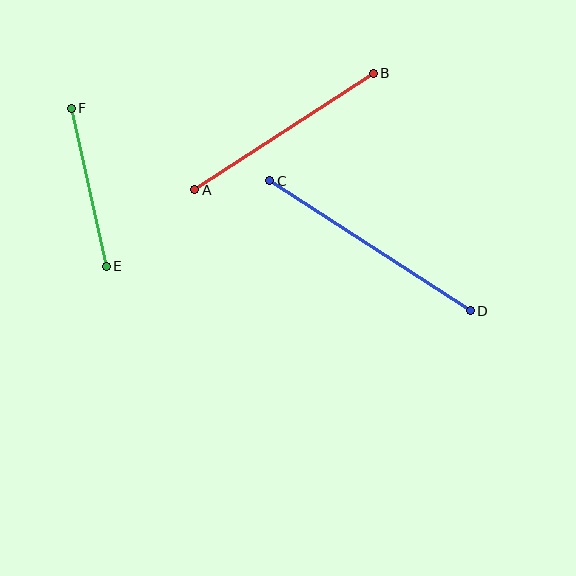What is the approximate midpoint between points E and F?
The midpoint is at approximately (89, 187) pixels.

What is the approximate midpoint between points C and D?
The midpoint is at approximately (370, 246) pixels.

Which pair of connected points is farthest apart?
Points C and D are farthest apart.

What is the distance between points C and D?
The distance is approximately 238 pixels.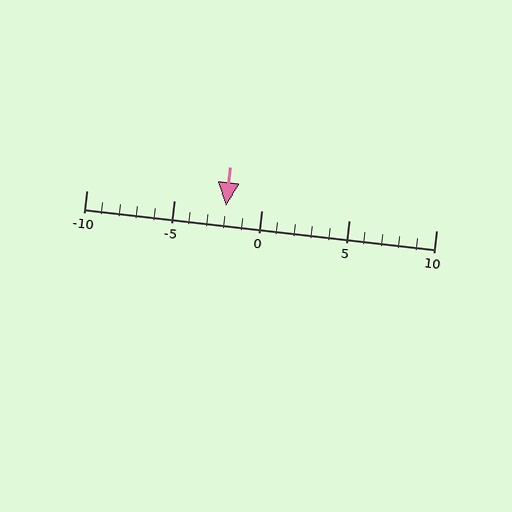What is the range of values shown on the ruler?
The ruler shows values from -10 to 10.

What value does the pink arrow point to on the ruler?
The pink arrow points to approximately -2.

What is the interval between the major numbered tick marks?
The major tick marks are spaced 5 units apart.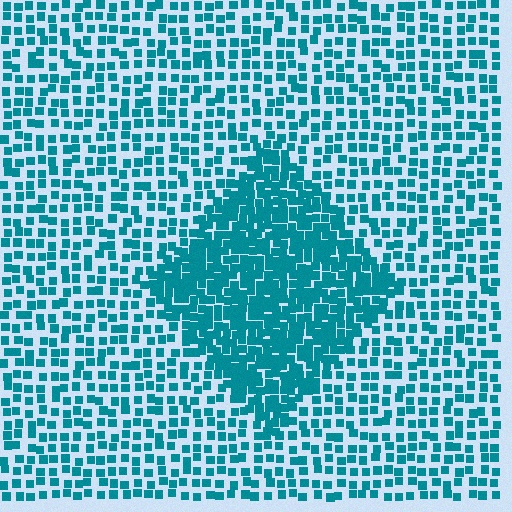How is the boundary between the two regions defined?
The boundary is defined by a change in element density (approximately 2.1x ratio). All elements are the same color, size, and shape.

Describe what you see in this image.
The image contains small teal elements arranged at two different densities. A diamond-shaped region is visible where the elements are more densely packed than the surrounding area.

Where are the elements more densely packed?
The elements are more densely packed inside the diamond boundary.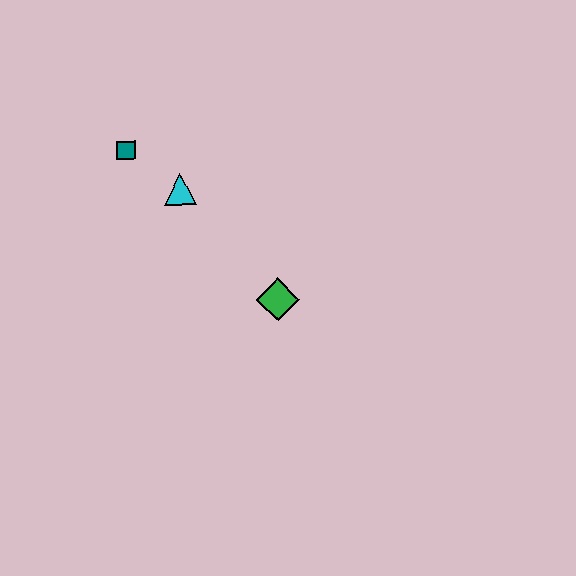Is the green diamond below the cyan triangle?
Yes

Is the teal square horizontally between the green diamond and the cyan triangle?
No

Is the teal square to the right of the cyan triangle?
No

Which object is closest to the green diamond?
The cyan triangle is closest to the green diamond.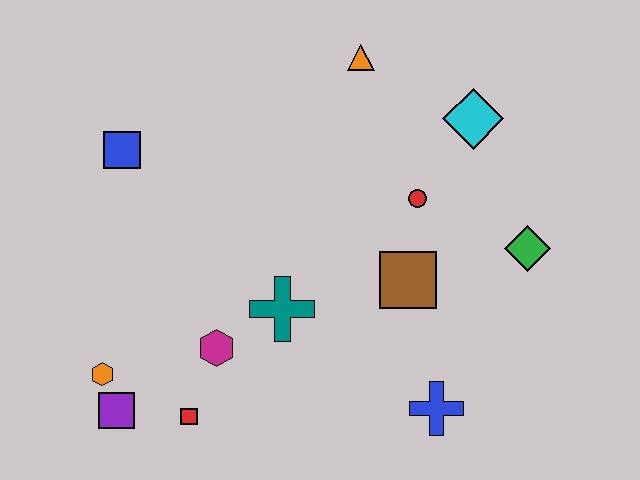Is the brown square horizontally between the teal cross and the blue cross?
Yes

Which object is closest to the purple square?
The orange hexagon is closest to the purple square.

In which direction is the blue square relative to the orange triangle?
The blue square is to the left of the orange triangle.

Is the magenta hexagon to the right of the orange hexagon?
Yes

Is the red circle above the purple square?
Yes